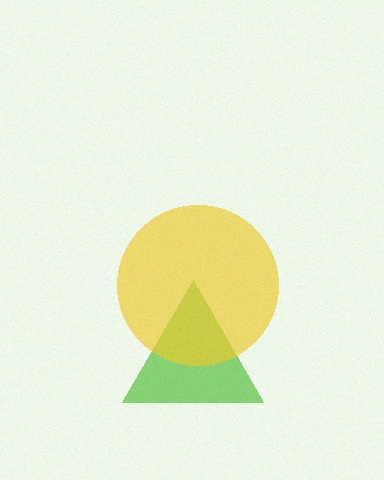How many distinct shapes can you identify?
There are 2 distinct shapes: a lime triangle, a yellow circle.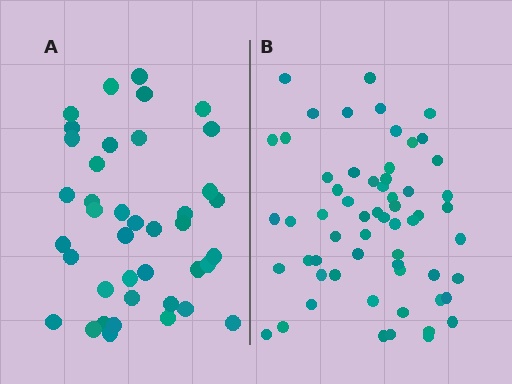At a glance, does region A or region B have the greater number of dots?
Region B (the right region) has more dots.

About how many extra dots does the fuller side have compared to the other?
Region B has approximately 20 more dots than region A.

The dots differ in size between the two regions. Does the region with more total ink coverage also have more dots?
No. Region A has more total ink coverage because its dots are larger, but region B actually contains more individual dots. Total area can be misleading — the number of items is what matters here.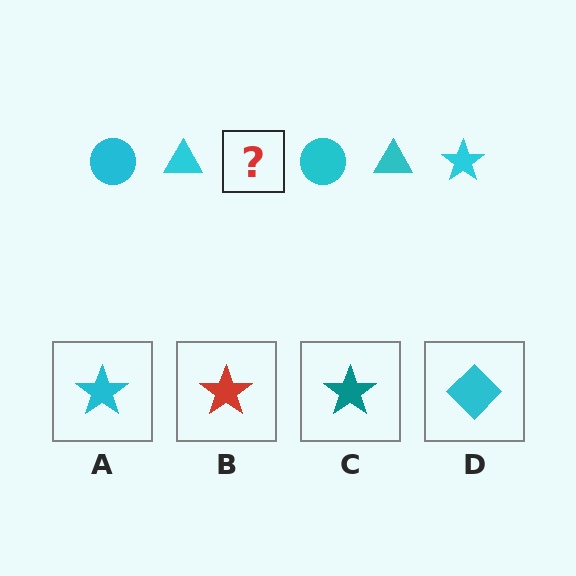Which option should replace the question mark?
Option A.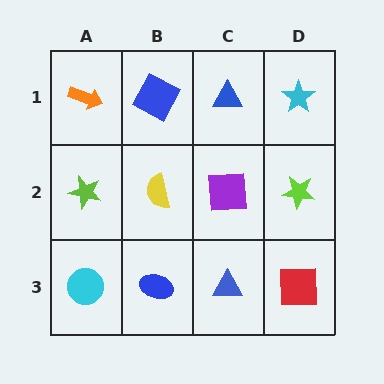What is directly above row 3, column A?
A lime star.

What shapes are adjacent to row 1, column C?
A purple square (row 2, column C), a blue square (row 1, column B), a cyan star (row 1, column D).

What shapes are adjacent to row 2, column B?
A blue square (row 1, column B), a blue ellipse (row 3, column B), a lime star (row 2, column A), a purple square (row 2, column C).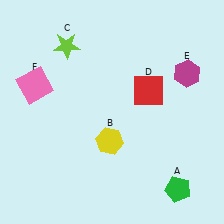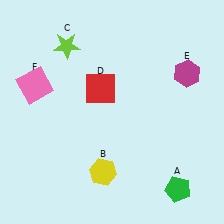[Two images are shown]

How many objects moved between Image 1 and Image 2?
2 objects moved between the two images.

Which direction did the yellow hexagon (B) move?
The yellow hexagon (B) moved down.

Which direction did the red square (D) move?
The red square (D) moved left.